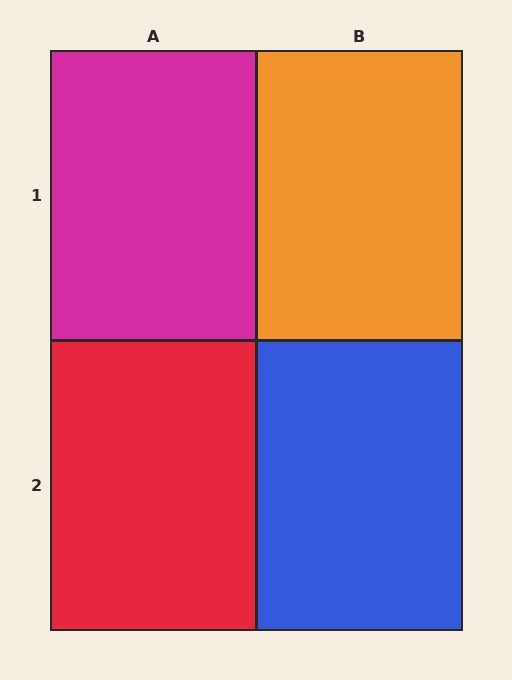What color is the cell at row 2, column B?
Blue.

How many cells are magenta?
1 cell is magenta.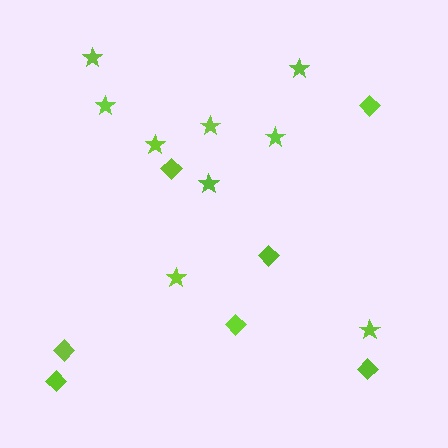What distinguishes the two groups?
There are 2 groups: one group of stars (9) and one group of diamonds (7).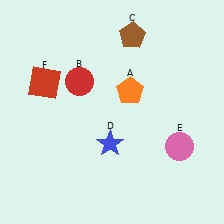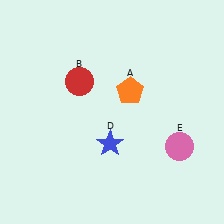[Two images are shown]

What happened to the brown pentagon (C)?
The brown pentagon (C) was removed in Image 2. It was in the top-right area of Image 1.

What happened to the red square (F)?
The red square (F) was removed in Image 2. It was in the top-left area of Image 1.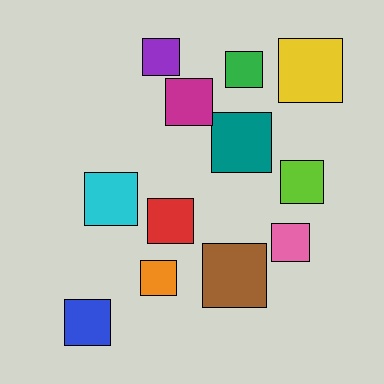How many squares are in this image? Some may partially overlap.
There are 12 squares.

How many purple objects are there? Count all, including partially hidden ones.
There is 1 purple object.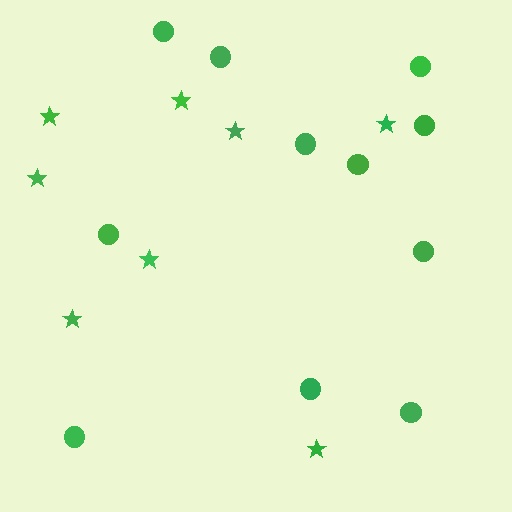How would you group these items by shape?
There are 2 groups: one group of stars (8) and one group of circles (11).